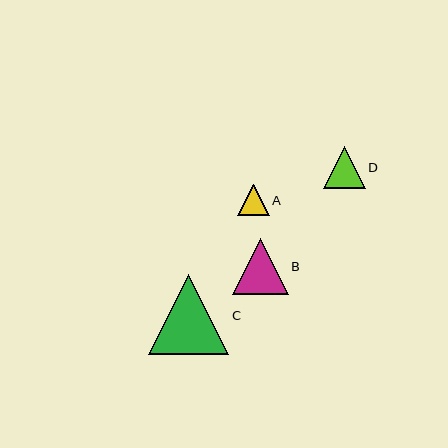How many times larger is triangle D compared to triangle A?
Triangle D is approximately 1.3 times the size of triangle A.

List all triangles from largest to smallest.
From largest to smallest: C, B, D, A.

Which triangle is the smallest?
Triangle A is the smallest with a size of approximately 31 pixels.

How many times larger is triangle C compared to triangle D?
Triangle C is approximately 1.9 times the size of triangle D.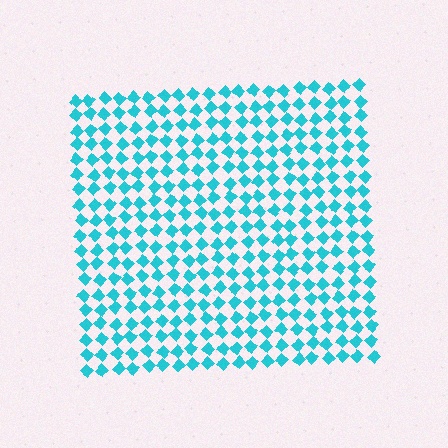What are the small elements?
The small elements are diamonds.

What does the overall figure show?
The overall figure shows a square.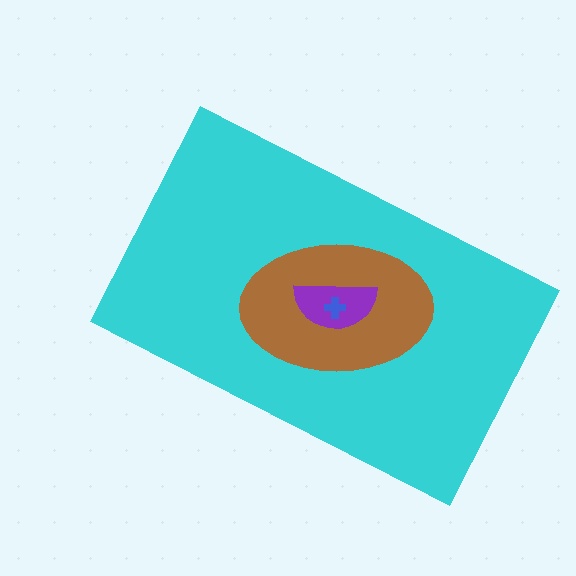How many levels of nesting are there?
4.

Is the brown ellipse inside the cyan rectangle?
Yes.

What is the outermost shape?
The cyan rectangle.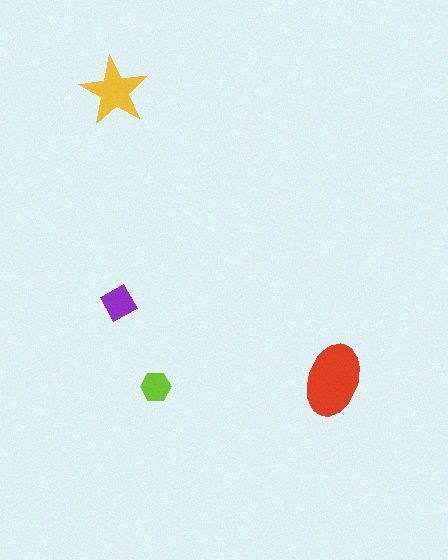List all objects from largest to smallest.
The red ellipse, the yellow star, the purple diamond, the lime hexagon.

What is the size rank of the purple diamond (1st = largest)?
3rd.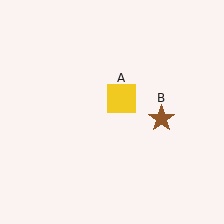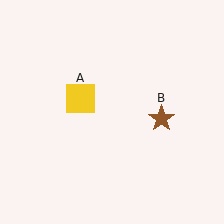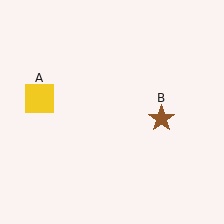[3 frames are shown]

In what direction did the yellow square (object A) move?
The yellow square (object A) moved left.